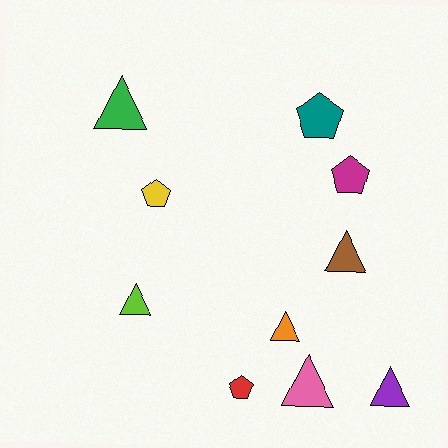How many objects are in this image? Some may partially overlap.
There are 10 objects.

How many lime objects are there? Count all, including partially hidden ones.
There is 1 lime object.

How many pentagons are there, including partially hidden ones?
There are 4 pentagons.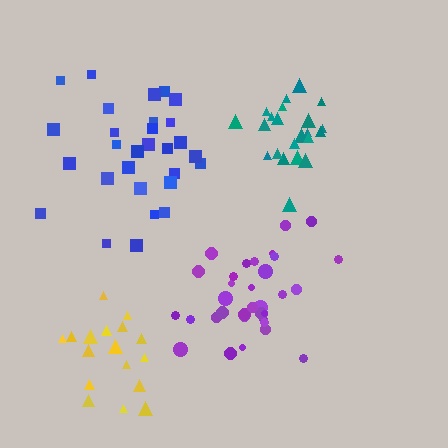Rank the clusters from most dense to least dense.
teal, purple, yellow, blue.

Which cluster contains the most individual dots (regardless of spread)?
Purple (33).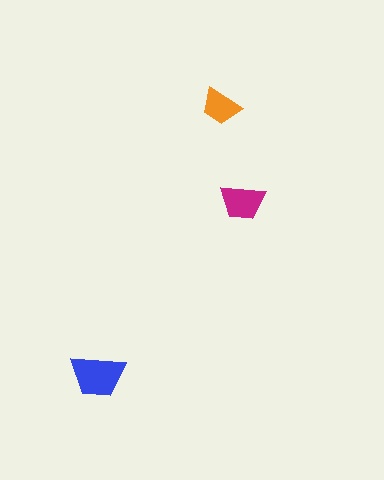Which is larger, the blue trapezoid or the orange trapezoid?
The blue one.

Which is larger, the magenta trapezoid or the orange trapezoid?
The magenta one.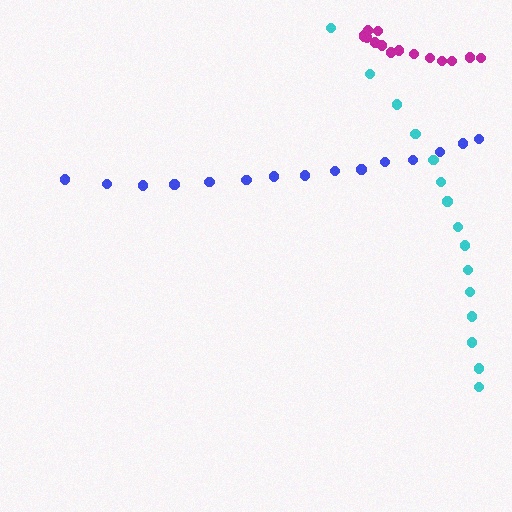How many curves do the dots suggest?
There are 3 distinct paths.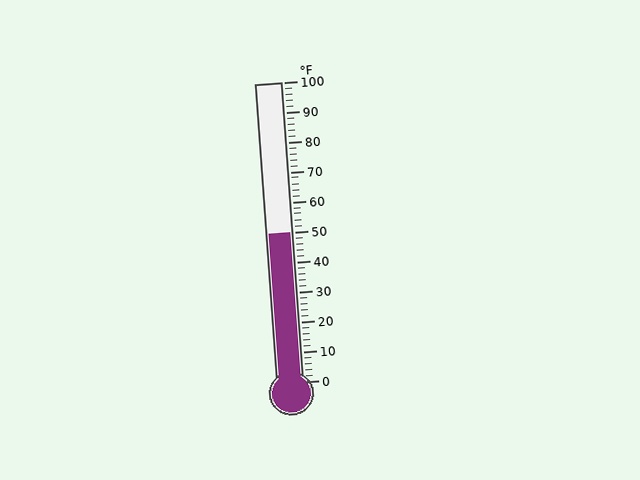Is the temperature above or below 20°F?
The temperature is above 20°F.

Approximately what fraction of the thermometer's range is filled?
The thermometer is filled to approximately 50% of its range.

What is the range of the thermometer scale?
The thermometer scale ranges from 0°F to 100°F.